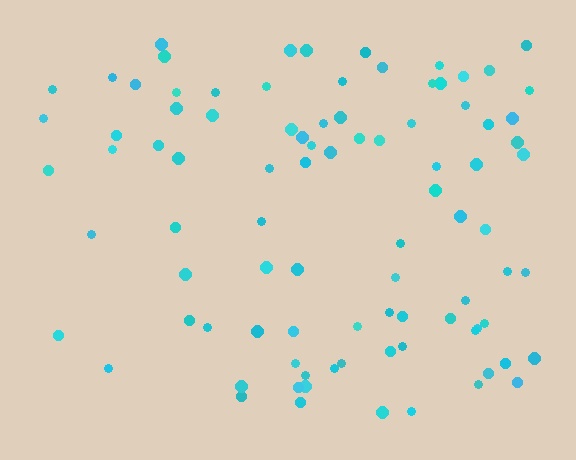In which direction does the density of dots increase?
From left to right, with the right side densest.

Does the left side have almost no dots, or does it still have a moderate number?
Still a moderate number, just noticeably fewer than the right.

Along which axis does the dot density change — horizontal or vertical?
Horizontal.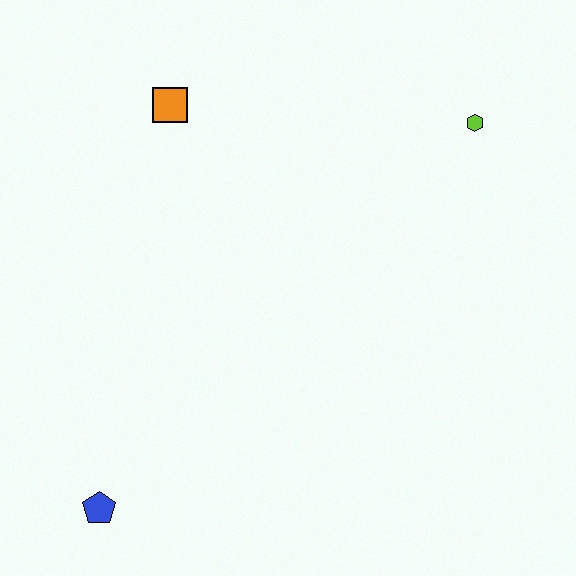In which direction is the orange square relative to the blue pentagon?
The orange square is above the blue pentagon.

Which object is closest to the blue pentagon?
The orange square is closest to the blue pentagon.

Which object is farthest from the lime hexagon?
The blue pentagon is farthest from the lime hexagon.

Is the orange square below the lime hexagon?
No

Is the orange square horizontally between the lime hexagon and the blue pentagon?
Yes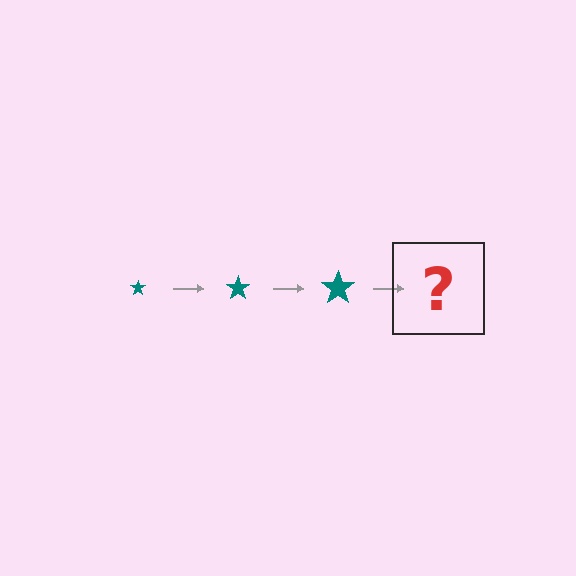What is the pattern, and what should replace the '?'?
The pattern is that the star gets progressively larger each step. The '?' should be a teal star, larger than the previous one.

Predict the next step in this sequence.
The next step is a teal star, larger than the previous one.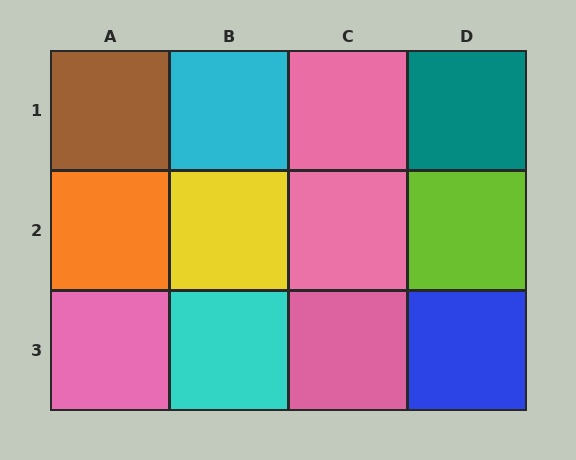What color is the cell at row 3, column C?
Pink.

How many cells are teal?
1 cell is teal.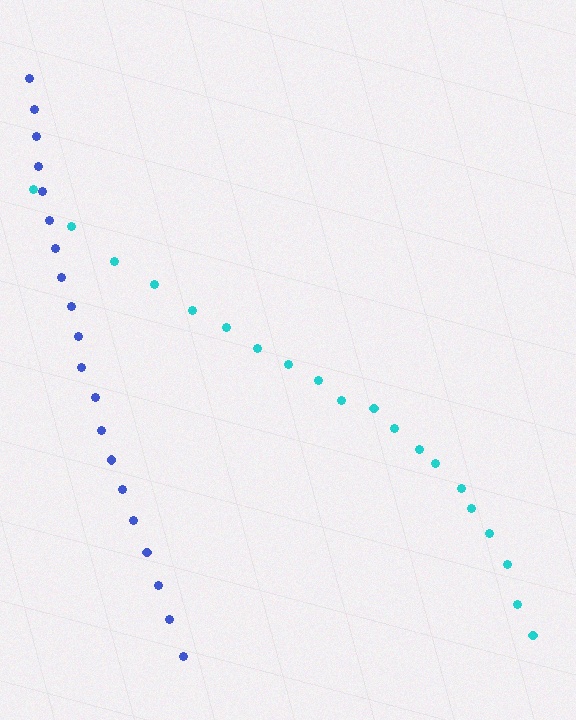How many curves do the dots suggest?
There are 2 distinct paths.